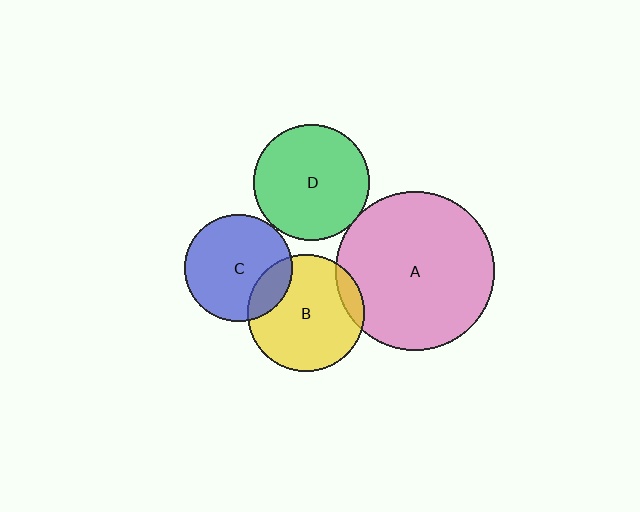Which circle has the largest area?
Circle A (pink).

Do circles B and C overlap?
Yes.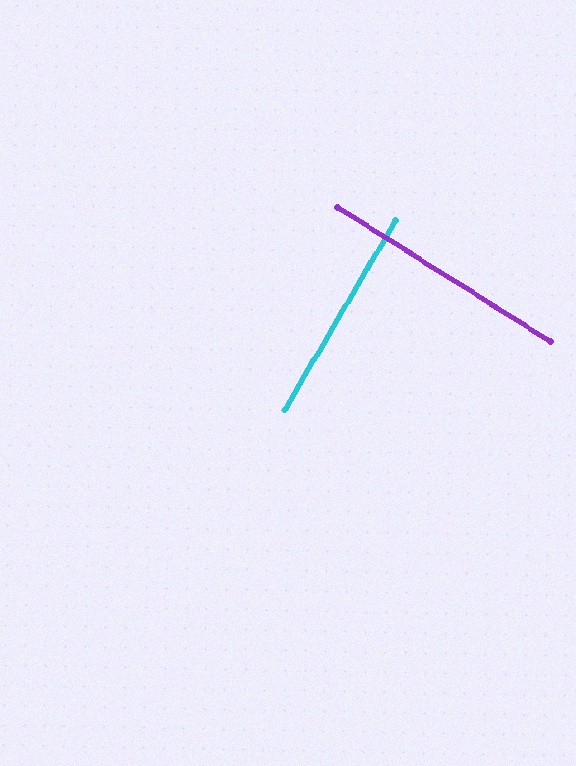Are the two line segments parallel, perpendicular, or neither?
Perpendicular — they meet at approximately 88°.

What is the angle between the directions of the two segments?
Approximately 88 degrees.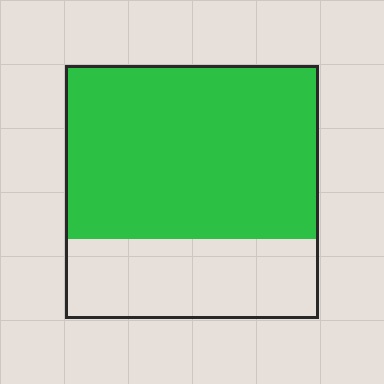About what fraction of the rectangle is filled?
About two thirds (2/3).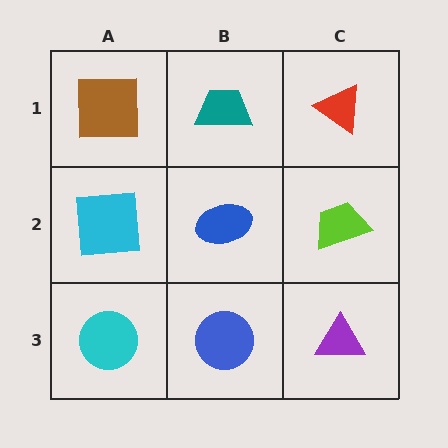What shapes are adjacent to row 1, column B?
A blue ellipse (row 2, column B), a brown square (row 1, column A), a red triangle (row 1, column C).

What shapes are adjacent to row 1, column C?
A lime trapezoid (row 2, column C), a teal trapezoid (row 1, column B).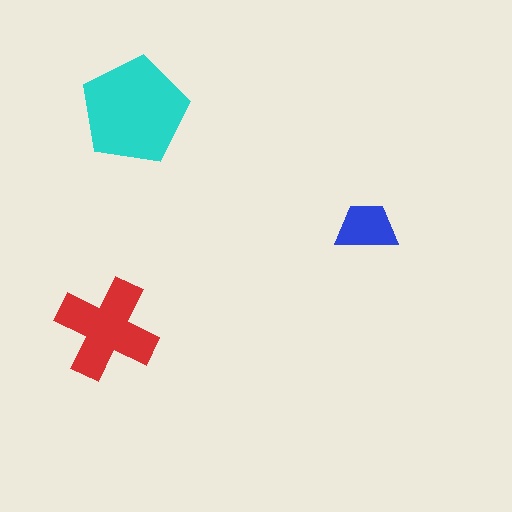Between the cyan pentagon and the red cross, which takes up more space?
The cyan pentagon.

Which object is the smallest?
The blue trapezoid.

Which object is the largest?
The cyan pentagon.